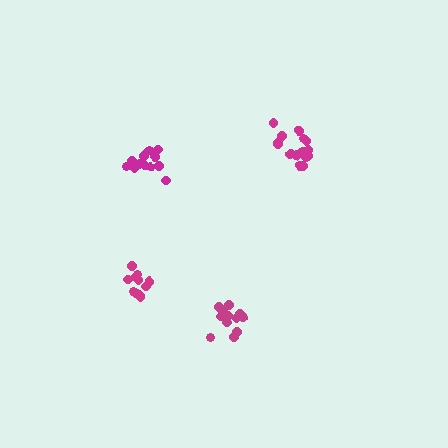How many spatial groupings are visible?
There are 4 spatial groupings.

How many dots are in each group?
Group 1: 14 dots, Group 2: 16 dots, Group 3: 13 dots, Group 4: 11 dots (54 total).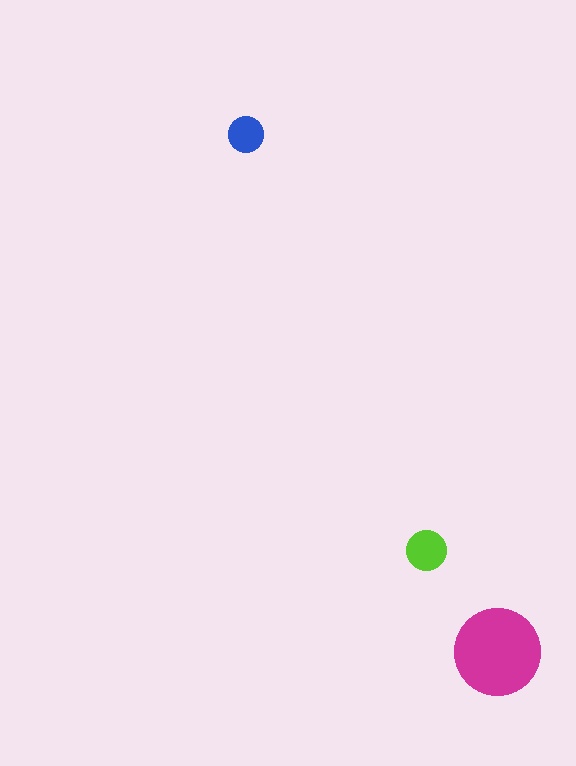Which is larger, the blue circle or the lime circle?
The lime one.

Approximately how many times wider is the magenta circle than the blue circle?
About 2.5 times wider.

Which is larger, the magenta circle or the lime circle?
The magenta one.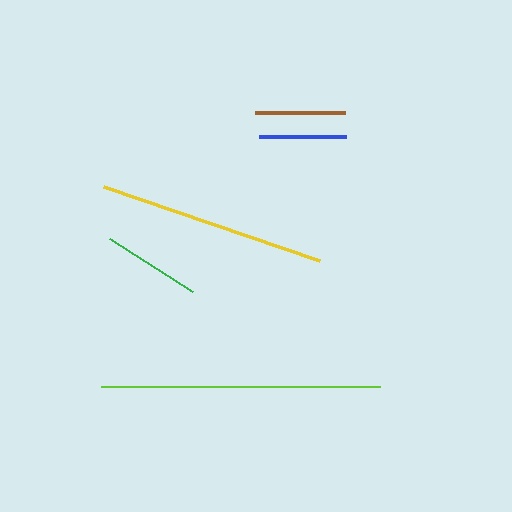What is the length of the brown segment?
The brown segment is approximately 90 pixels long.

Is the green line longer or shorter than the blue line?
The green line is longer than the blue line.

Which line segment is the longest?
The lime line is the longest at approximately 279 pixels.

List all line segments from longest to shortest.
From longest to shortest: lime, yellow, green, brown, blue.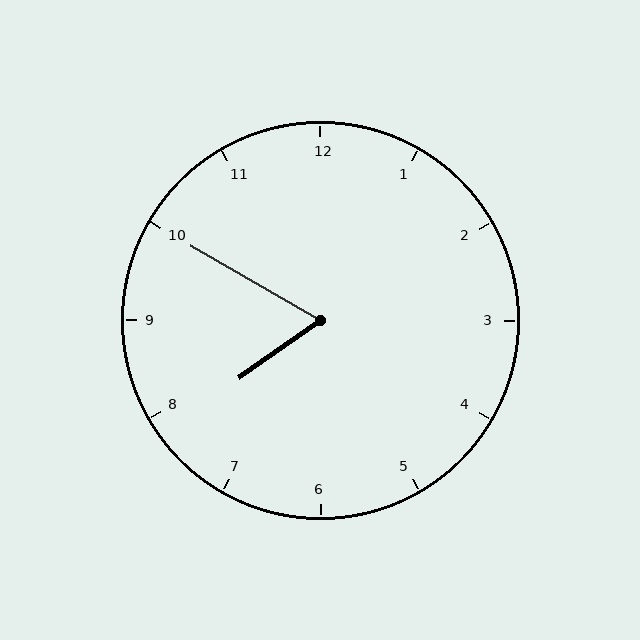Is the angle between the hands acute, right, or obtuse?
It is acute.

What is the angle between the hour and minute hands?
Approximately 65 degrees.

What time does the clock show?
7:50.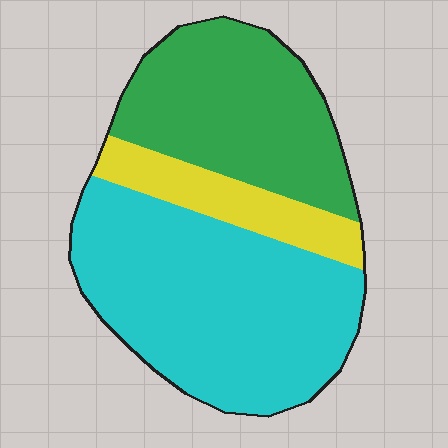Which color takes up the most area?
Cyan, at roughly 50%.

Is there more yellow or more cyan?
Cyan.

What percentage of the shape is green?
Green takes up about one third (1/3) of the shape.